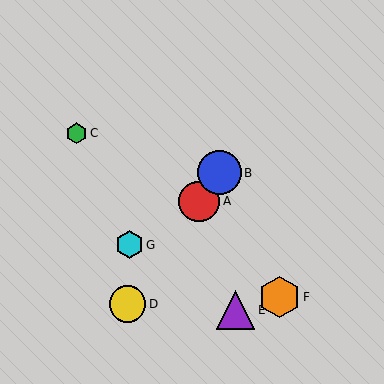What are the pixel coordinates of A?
Object A is at (199, 201).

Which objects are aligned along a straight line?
Objects A, B, D are aligned along a straight line.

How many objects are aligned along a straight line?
3 objects (A, B, D) are aligned along a straight line.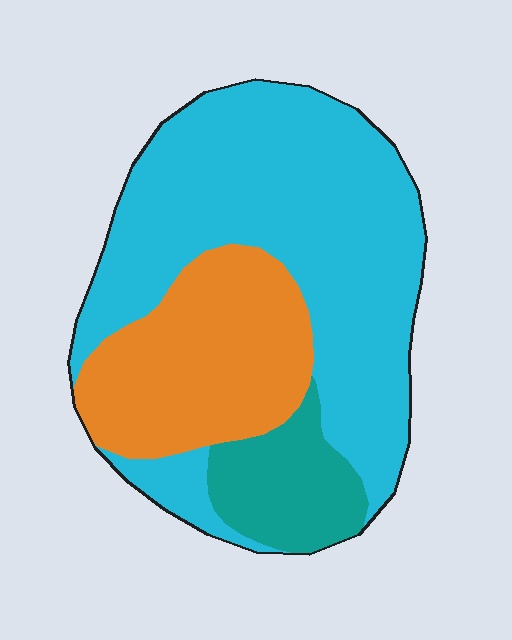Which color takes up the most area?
Cyan, at roughly 60%.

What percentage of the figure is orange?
Orange covers 27% of the figure.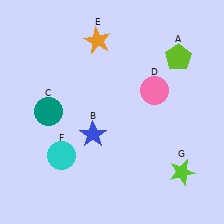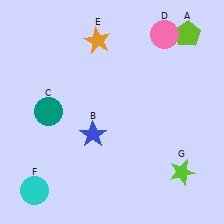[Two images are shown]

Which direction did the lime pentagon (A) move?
The lime pentagon (A) moved up.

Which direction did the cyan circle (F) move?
The cyan circle (F) moved down.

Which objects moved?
The objects that moved are: the lime pentagon (A), the pink circle (D), the cyan circle (F).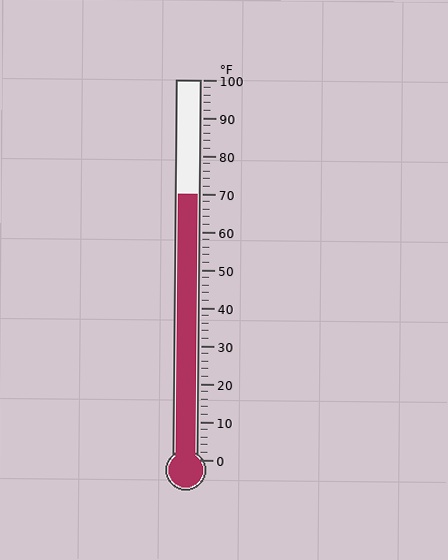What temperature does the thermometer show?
The thermometer shows approximately 70°F.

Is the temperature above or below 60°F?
The temperature is above 60°F.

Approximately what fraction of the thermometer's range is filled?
The thermometer is filled to approximately 70% of its range.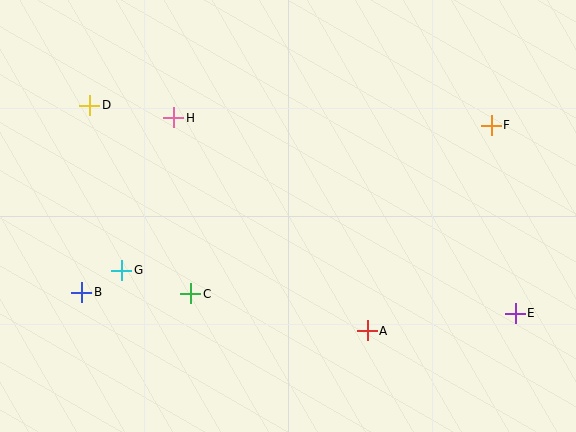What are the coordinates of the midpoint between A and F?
The midpoint between A and F is at (429, 228).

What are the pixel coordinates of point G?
Point G is at (122, 270).